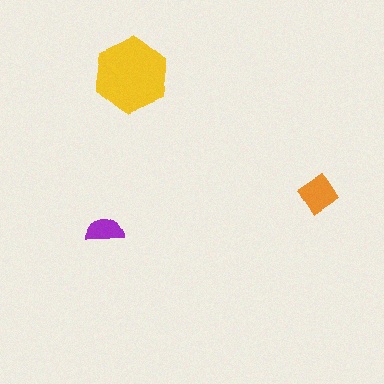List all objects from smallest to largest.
The purple semicircle, the orange diamond, the yellow hexagon.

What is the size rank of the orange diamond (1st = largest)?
2nd.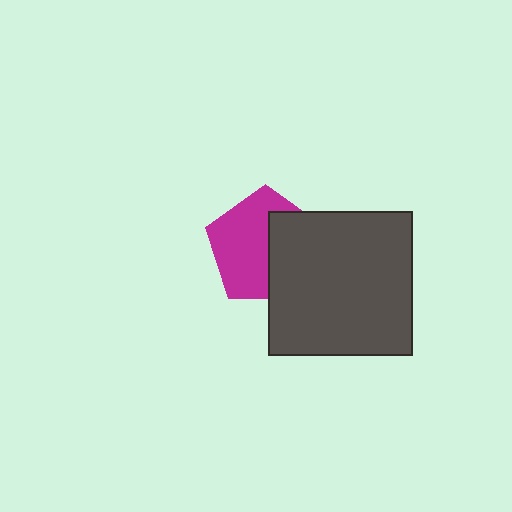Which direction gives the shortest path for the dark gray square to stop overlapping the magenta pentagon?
Moving right gives the shortest separation.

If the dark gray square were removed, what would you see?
You would see the complete magenta pentagon.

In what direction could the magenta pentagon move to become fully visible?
The magenta pentagon could move left. That would shift it out from behind the dark gray square entirely.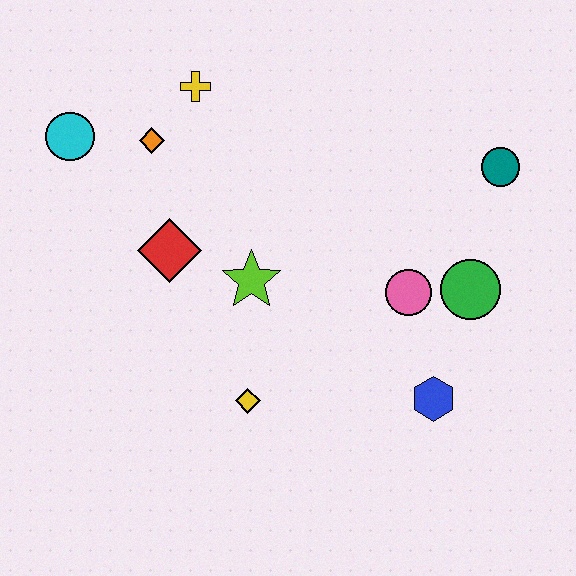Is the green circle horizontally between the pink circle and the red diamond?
No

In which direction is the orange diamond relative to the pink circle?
The orange diamond is to the left of the pink circle.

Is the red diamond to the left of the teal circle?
Yes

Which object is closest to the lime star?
The red diamond is closest to the lime star.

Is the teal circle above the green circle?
Yes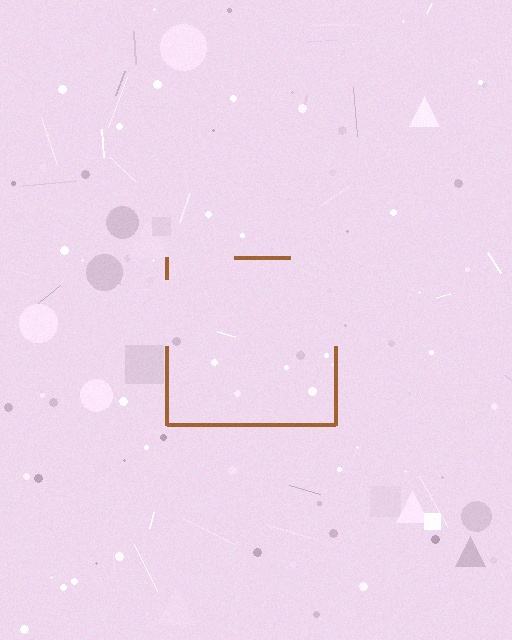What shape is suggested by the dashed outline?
The dashed outline suggests a square.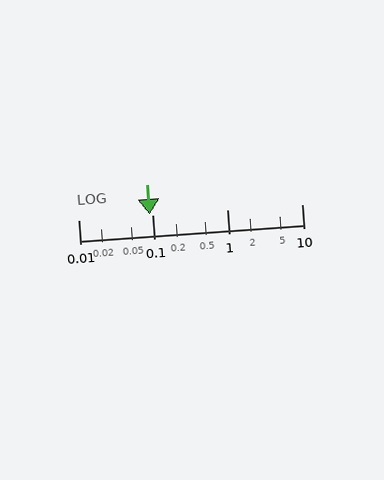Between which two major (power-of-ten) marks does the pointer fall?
The pointer is between 0.01 and 0.1.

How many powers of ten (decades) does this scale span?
The scale spans 3 decades, from 0.01 to 10.